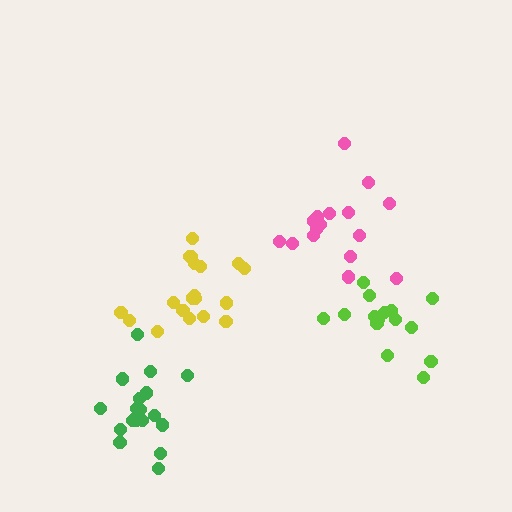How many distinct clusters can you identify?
There are 4 distinct clusters.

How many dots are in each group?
Group 1: 16 dots, Group 2: 19 dots, Group 3: 19 dots, Group 4: 16 dots (70 total).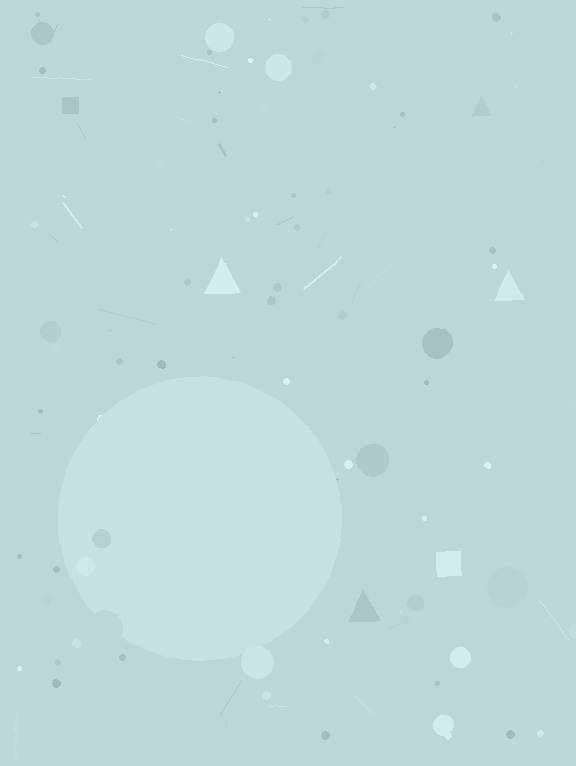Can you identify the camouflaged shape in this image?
The camouflaged shape is a circle.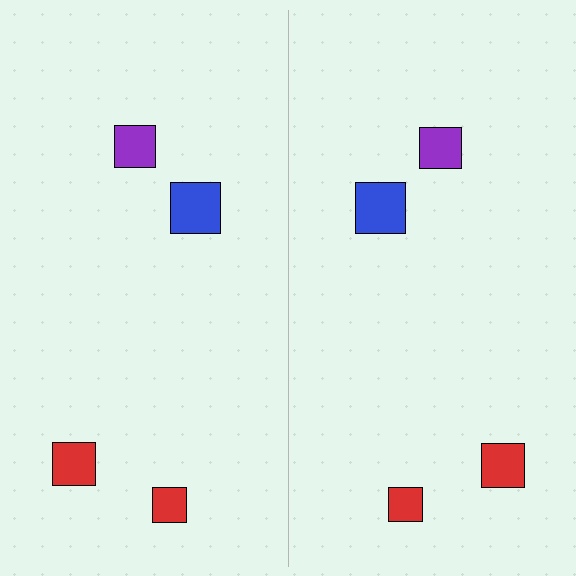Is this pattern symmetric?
Yes, this pattern has bilateral (reflection) symmetry.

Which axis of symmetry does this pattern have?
The pattern has a vertical axis of symmetry running through the center of the image.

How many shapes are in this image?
There are 8 shapes in this image.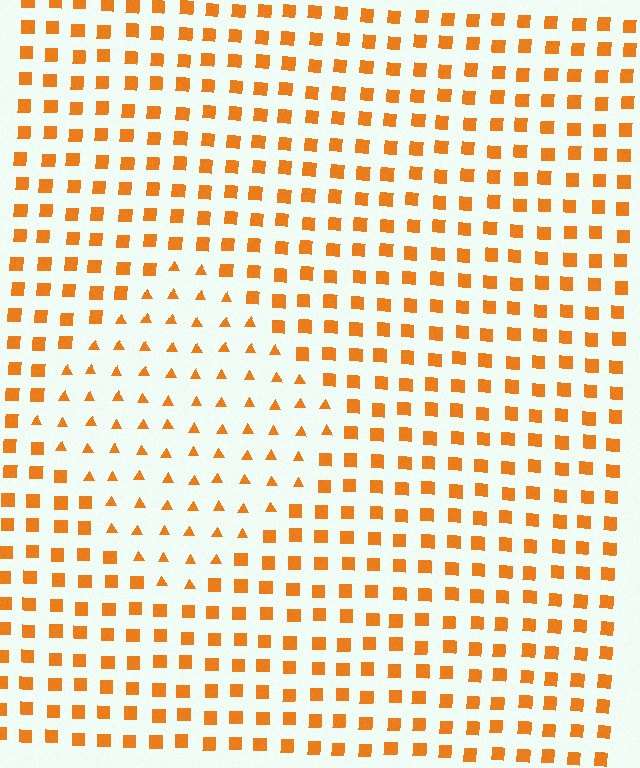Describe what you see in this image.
The image is filled with small orange elements arranged in a uniform grid. A diamond-shaped region contains triangles, while the surrounding area contains squares. The boundary is defined purely by the change in element shape.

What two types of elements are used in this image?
The image uses triangles inside the diamond region and squares outside it.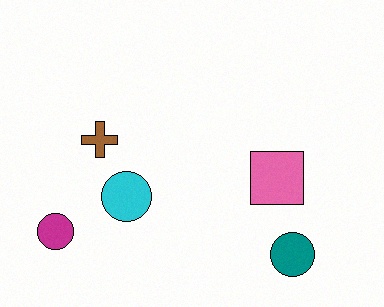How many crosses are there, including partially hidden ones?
There is 1 cross.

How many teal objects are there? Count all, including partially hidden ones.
There is 1 teal object.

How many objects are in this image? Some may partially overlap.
There are 5 objects.